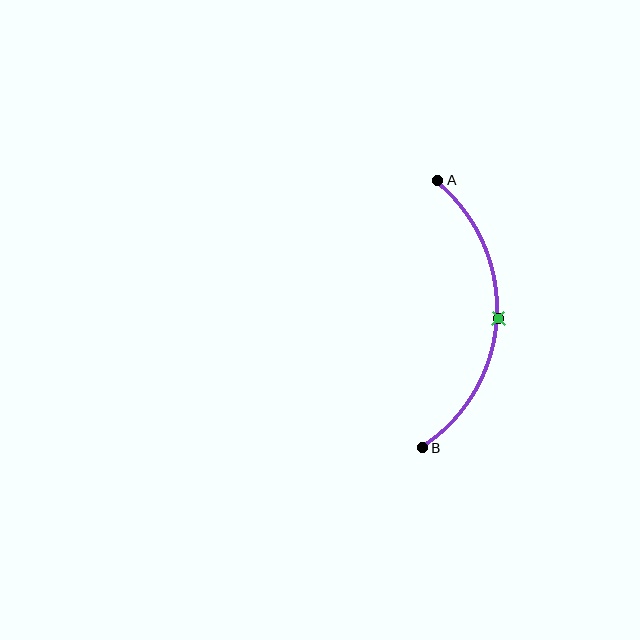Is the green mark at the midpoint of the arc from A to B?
Yes. The green mark lies on the arc at equal arc-length from both A and B — it is the arc midpoint.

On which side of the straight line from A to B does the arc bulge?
The arc bulges to the right of the straight line connecting A and B.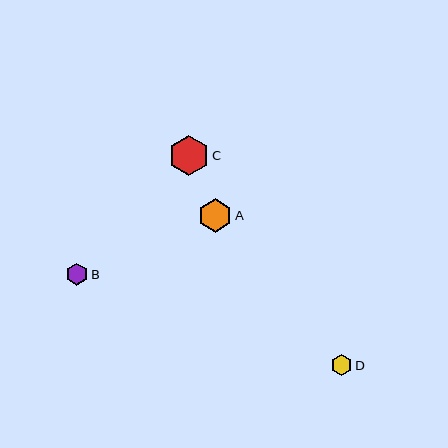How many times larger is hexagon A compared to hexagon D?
Hexagon A is approximately 1.6 times the size of hexagon D.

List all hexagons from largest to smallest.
From largest to smallest: C, A, B, D.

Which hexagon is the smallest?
Hexagon D is the smallest with a size of approximately 21 pixels.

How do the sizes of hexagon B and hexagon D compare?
Hexagon B and hexagon D are approximately the same size.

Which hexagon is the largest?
Hexagon C is the largest with a size of approximately 40 pixels.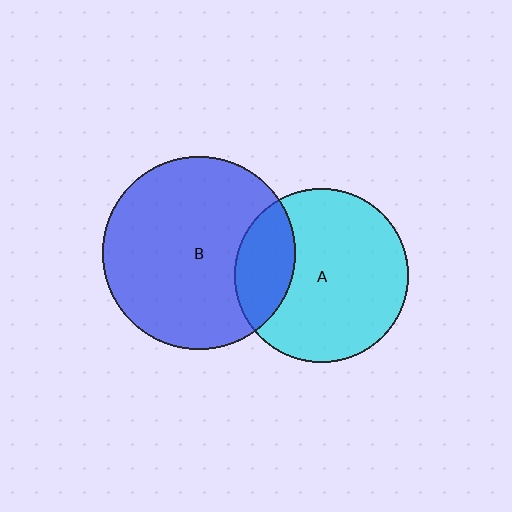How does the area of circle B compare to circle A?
Approximately 1.2 times.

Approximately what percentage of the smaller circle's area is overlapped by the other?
Approximately 25%.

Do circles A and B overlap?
Yes.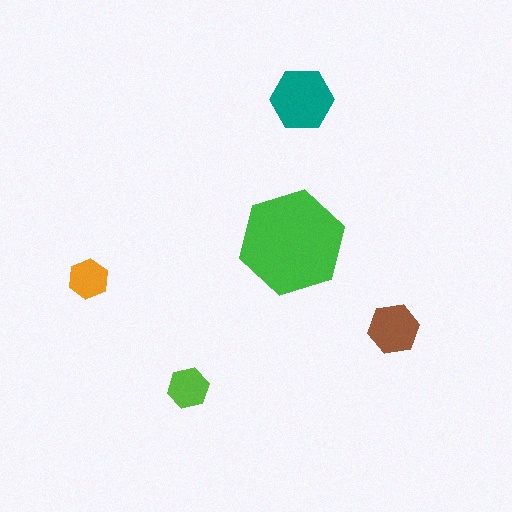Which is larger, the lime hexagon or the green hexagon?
The green one.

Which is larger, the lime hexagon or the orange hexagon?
The lime one.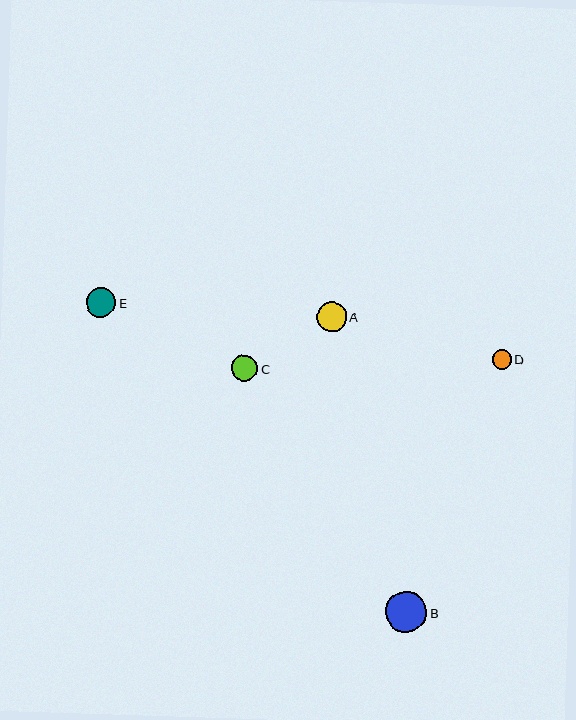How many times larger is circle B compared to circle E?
Circle B is approximately 1.4 times the size of circle E.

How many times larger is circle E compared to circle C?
Circle E is approximately 1.1 times the size of circle C.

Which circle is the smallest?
Circle D is the smallest with a size of approximately 19 pixels.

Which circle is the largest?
Circle B is the largest with a size of approximately 41 pixels.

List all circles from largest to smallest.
From largest to smallest: B, A, E, C, D.